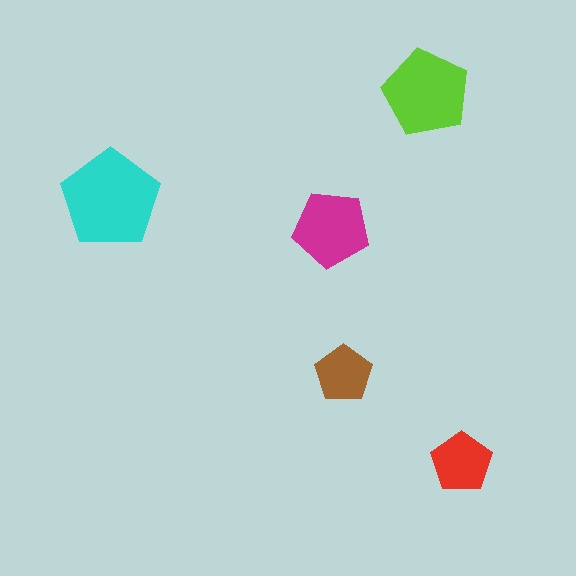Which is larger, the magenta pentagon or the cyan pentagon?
The cyan one.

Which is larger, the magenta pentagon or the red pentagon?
The magenta one.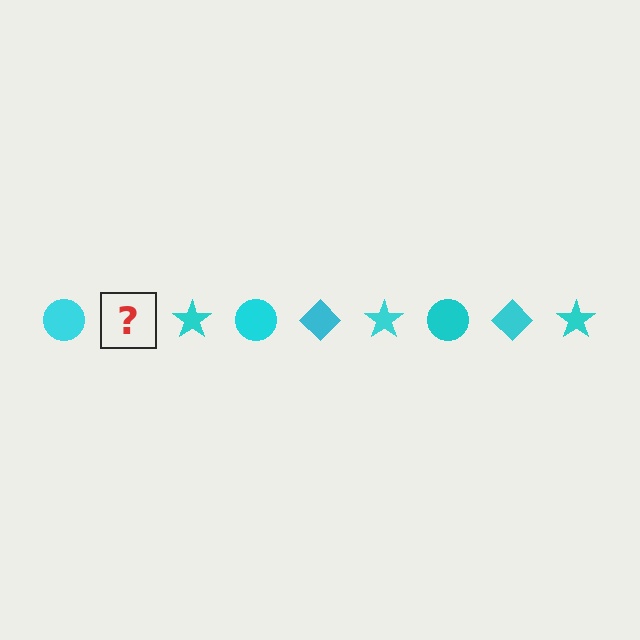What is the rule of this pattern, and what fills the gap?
The rule is that the pattern cycles through circle, diamond, star shapes in cyan. The gap should be filled with a cyan diamond.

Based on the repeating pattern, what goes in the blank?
The blank should be a cyan diamond.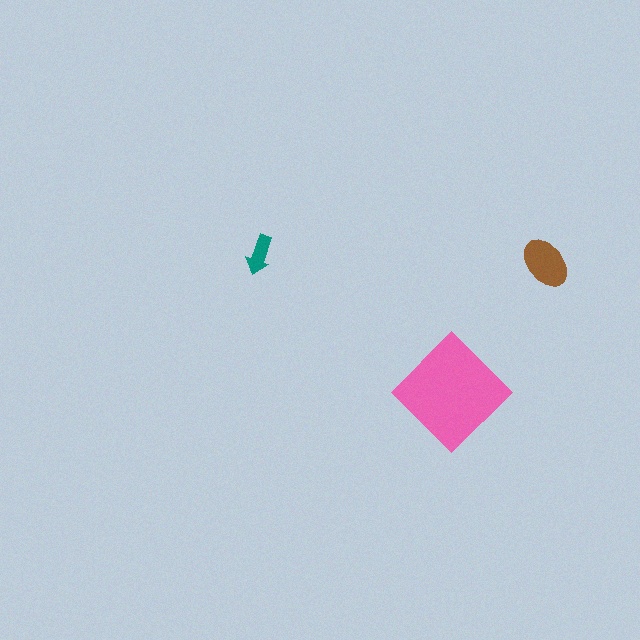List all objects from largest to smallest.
The pink diamond, the brown ellipse, the teal arrow.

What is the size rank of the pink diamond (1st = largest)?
1st.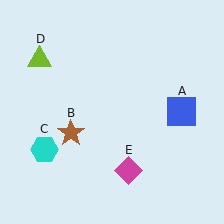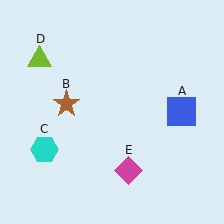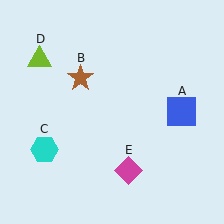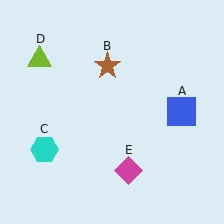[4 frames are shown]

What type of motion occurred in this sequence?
The brown star (object B) rotated clockwise around the center of the scene.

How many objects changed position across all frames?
1 object changed position: brown star (object B).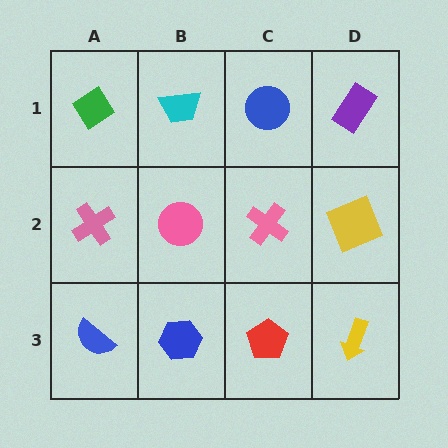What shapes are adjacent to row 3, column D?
A yellow square (row 2, column D), a red pentagon (row 3, column C).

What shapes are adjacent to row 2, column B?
A cyan trapezoid (row 1, column B), a blue hexagon (row 3, column B), a pink cross (row 2, column A), a pink cross (row 2, column C).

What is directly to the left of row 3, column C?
A blue hexagon.